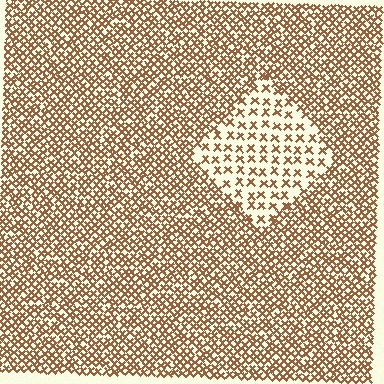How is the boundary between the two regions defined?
The boundary is defined by a change in element density (approximately 2.3x ratio). All elements are the same color, size, and shape.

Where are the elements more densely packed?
The elements are more densely packed outside the diamond boundary.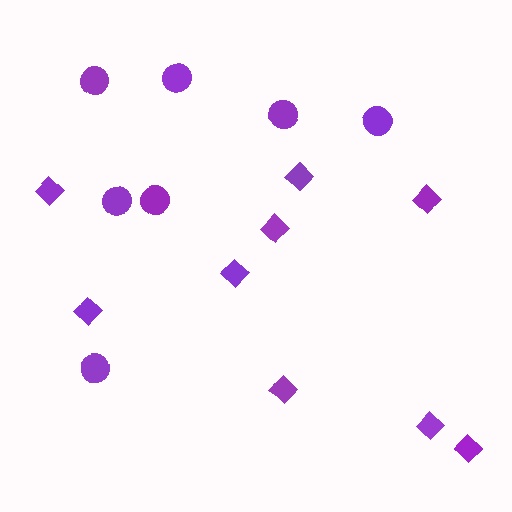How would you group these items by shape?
There are 2 groups: one group of diamonds (9) and one group of circles (7).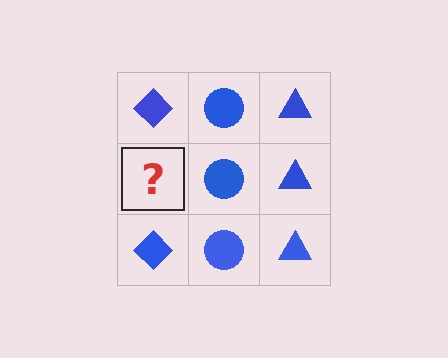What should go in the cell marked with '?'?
The missing cell should contain a blue diamond.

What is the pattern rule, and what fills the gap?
The rule is that each column has a consistent shape. The gap should be filled with a blue diamond.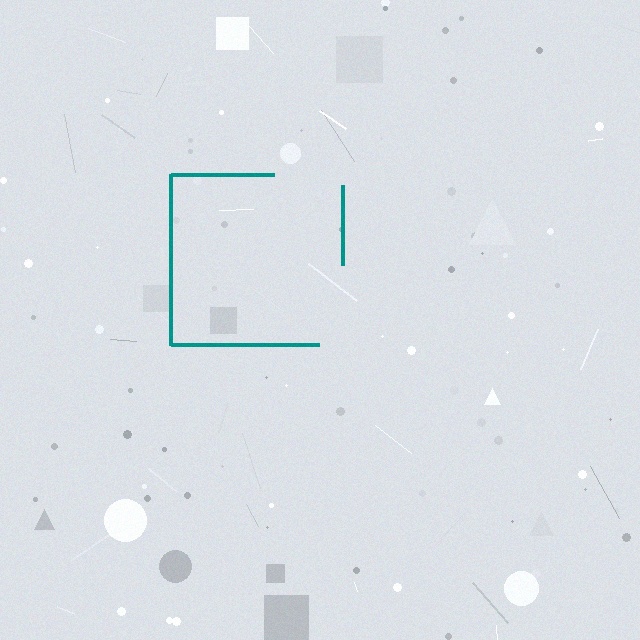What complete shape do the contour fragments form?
The contour fragments form a square.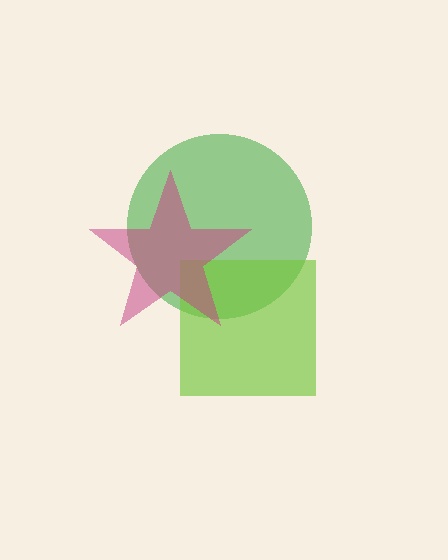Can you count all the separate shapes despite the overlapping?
Yes, there are 3 separate shapes.